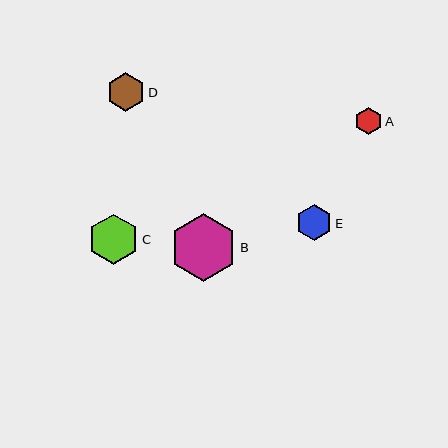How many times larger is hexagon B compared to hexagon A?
Hexagon B is approximately 2.5 times the size of hexagon A.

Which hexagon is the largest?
Hexagon B is the largest with a size of approximately 68 pixels.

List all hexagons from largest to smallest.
From largest to smallest: B, C, D, E, A.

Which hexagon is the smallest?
Hexagon A is the smallest with a size of approximately 27 pixels.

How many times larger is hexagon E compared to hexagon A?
Hexagon E is approximately 1.3 times the size of hexagon A.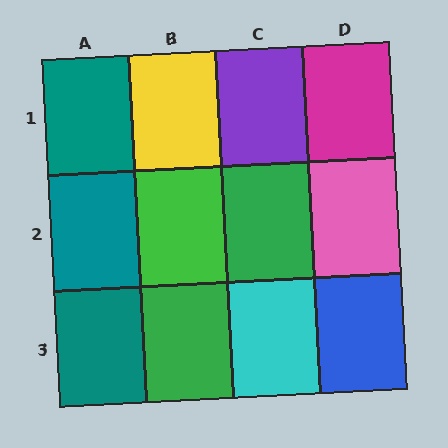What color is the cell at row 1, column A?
Teal.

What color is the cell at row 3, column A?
Teal.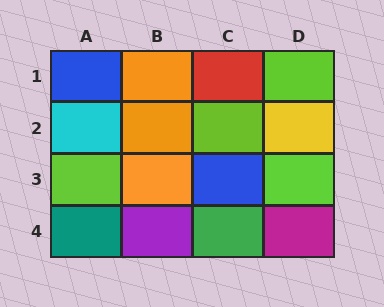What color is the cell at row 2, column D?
Yellow.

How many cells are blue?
2 cells are blue.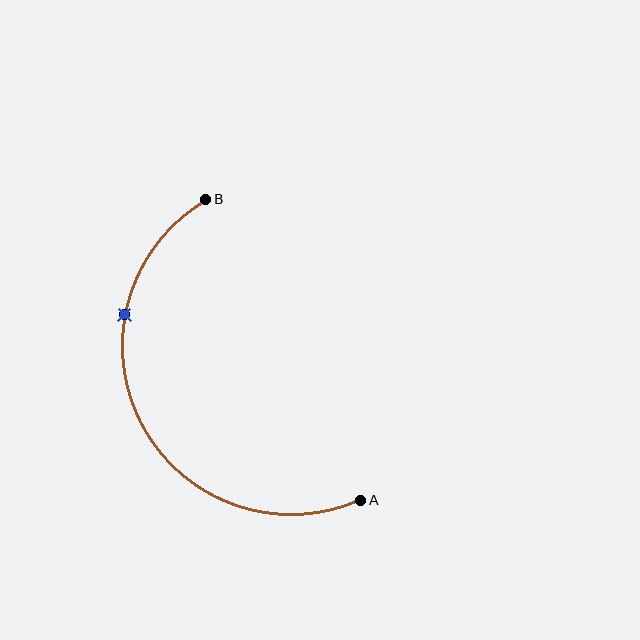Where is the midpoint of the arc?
The arc midpoint is the point on the curve farthest from the straight line joining A and B. It sits to the left of that line.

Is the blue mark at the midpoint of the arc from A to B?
No. The blue mark lies on the arc but is closer to endpoint B. The arc midpoint would be at the point on the curve equidistant along the arc from both A and B.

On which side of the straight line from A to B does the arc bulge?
The arc bulges to the left of the straight line connecting A and B.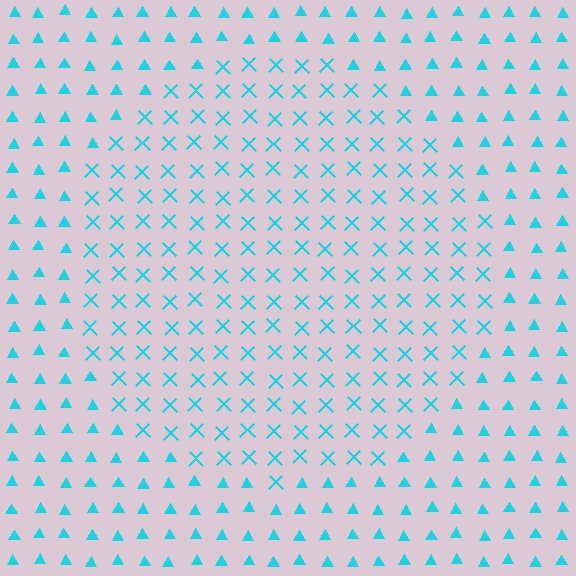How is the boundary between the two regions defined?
The boundary is defined by a change in element shape: X marks inside vs. triangles outside. All elements share the same color and spacing.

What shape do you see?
I see a circle.